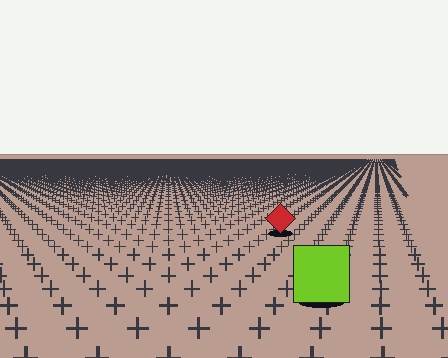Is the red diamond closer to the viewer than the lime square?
No. The lime square is closer — you can tell from the texture gradient: the ground texture is coarser near it.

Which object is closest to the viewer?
The lime square is closest. The texture marks near it are larger and more spread out.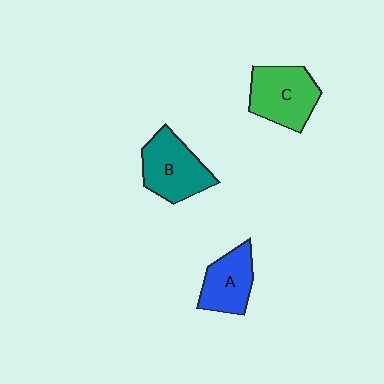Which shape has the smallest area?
Shape A (blue).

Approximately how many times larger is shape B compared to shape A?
Approximately 1.2 times.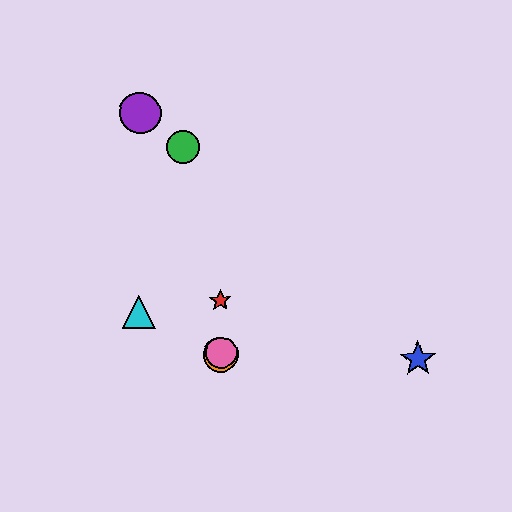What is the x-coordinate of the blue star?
The blue star is at x≈418.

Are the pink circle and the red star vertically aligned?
Yes, both are at x≈221.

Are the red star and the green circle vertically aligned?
No, the red star is at x≈220 and the green circle is at x≈183.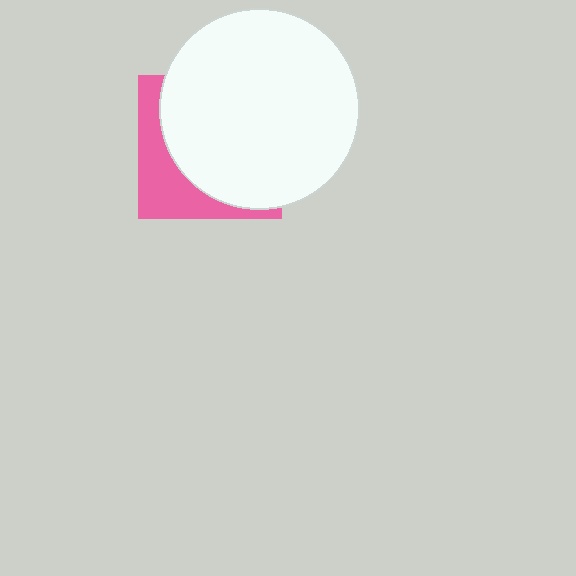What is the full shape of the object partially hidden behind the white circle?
The partially hidden object is a pink square.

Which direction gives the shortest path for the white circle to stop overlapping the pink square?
Moving toward the upper-right gives the shortest separation.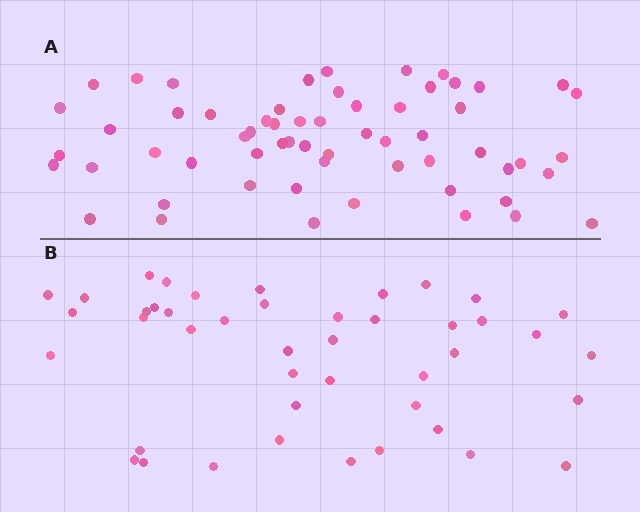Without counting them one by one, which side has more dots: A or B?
Region A (the top region) has more dots.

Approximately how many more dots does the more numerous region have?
Region A has approximately 15 more dots than region B.